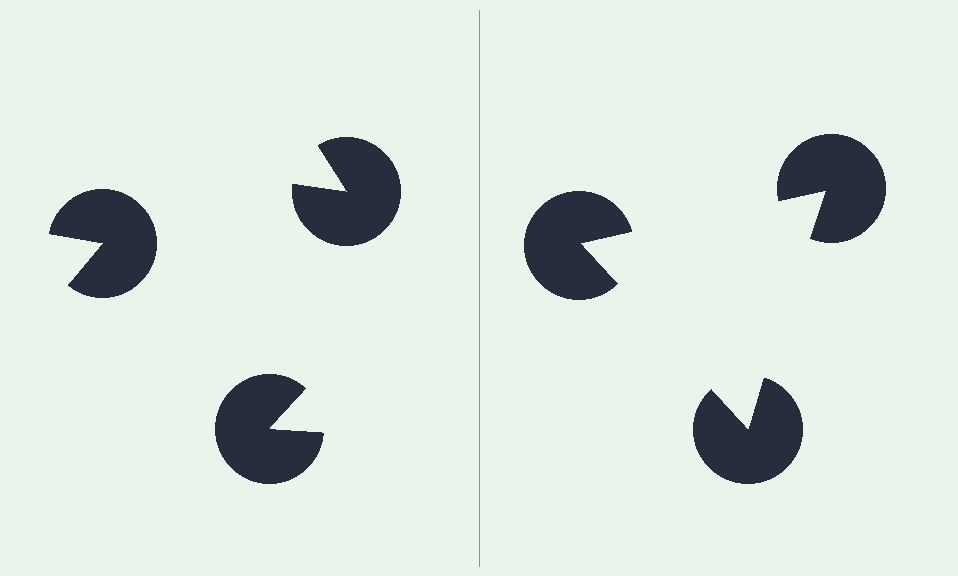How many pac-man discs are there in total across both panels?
6 — 3 on each side.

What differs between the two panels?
The pac-man discs are positioned identically on both sides; only the wedge orientations differ. On the right they align to a triangle; on the left they are misaligned.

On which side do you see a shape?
An illusory triangle appears on the right side. On the left side the wedge cuts are rotated, so no coherent shape forms.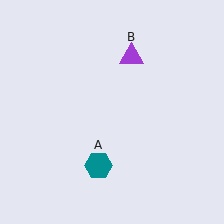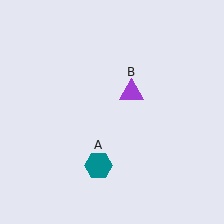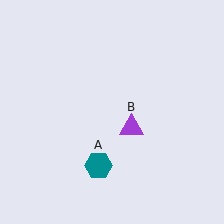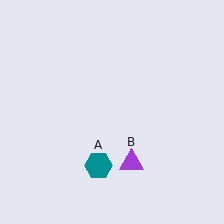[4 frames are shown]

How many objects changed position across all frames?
1 object changed position: purple triangle (object B).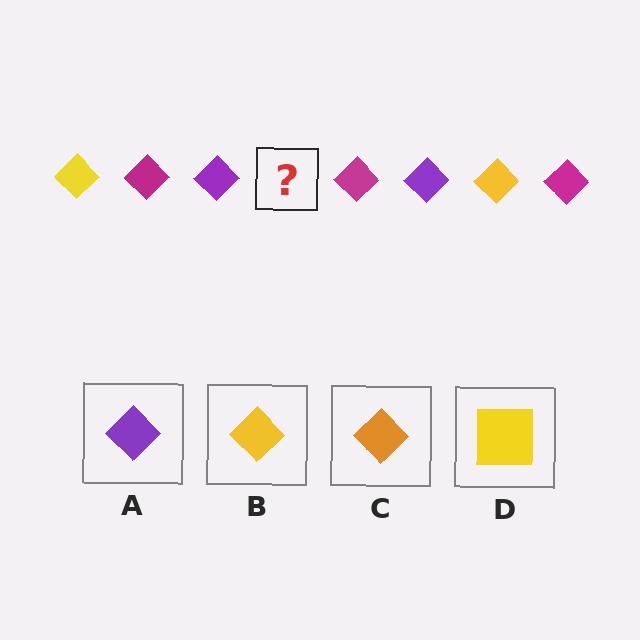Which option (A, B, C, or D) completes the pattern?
B.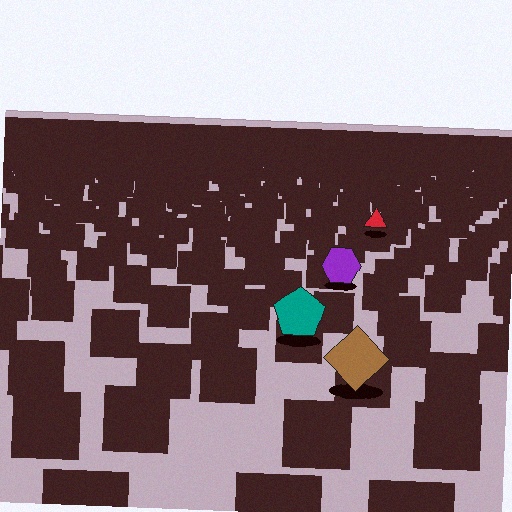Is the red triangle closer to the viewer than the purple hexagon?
No. The purple hexagon is closer — you can tell from the texture gradient: the ground texture is coarser near it.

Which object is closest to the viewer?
The brown diamond is closest. The texture marks near it are larger and more spread out.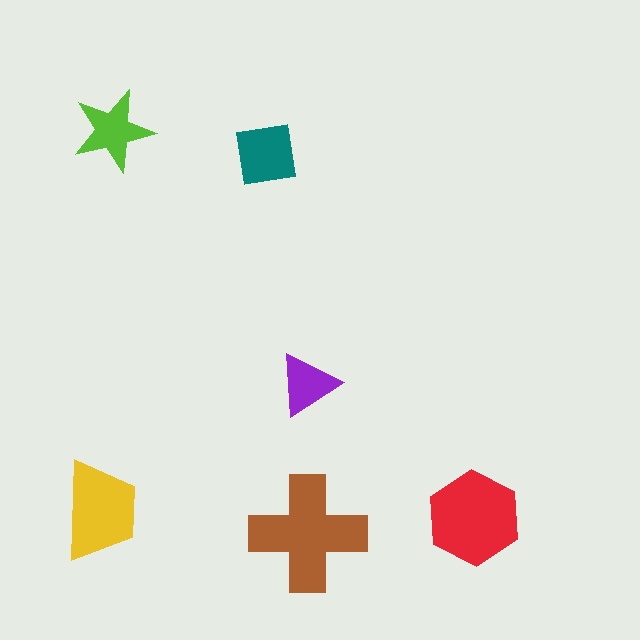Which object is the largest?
The brown cross.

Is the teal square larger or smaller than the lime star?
Larger.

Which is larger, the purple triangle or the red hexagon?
The red hexagon.